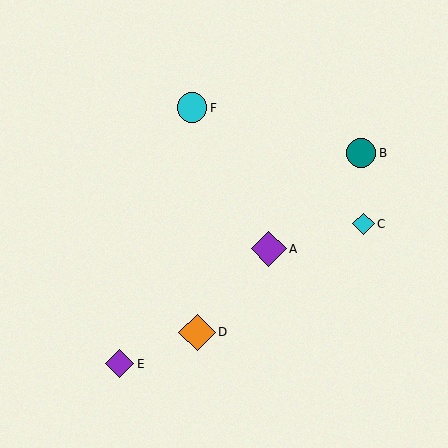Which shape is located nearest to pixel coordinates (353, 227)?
The cyan diamond (labeled C) at (364, 224) is nearest to that location.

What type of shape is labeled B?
Shape B is a teal circle.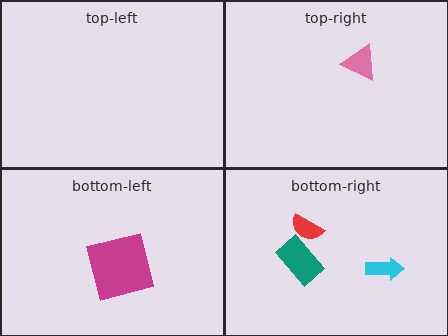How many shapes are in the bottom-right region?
3.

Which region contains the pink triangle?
The top-right region.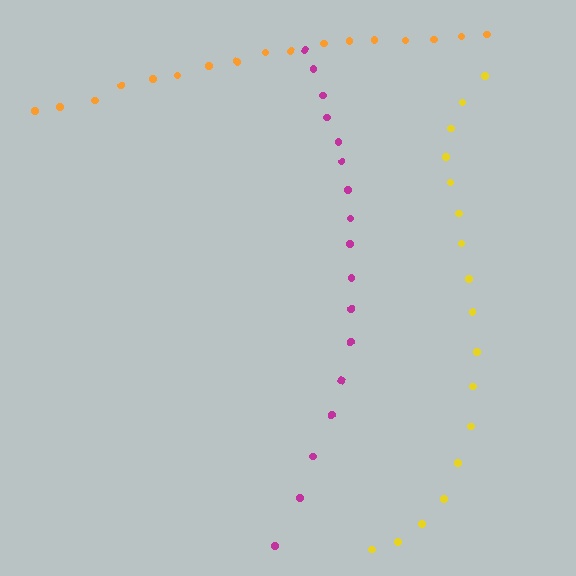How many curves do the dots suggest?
There are 3 distinct paths.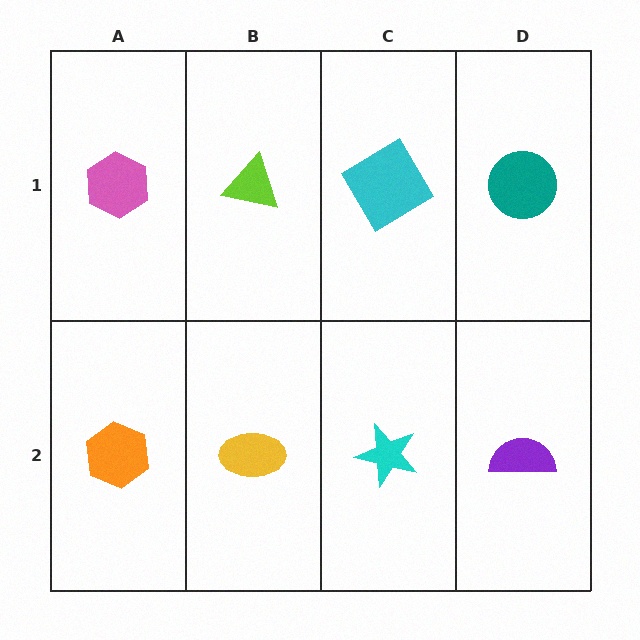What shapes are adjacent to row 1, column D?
A purple semicircle (row 2, column D), a cyan diamond (row 1, column C).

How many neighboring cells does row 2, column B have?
3.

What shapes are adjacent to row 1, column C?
A cyan star (row 2, column C), a lime triangle (row 1, column B), a teal circle (row 1, column D).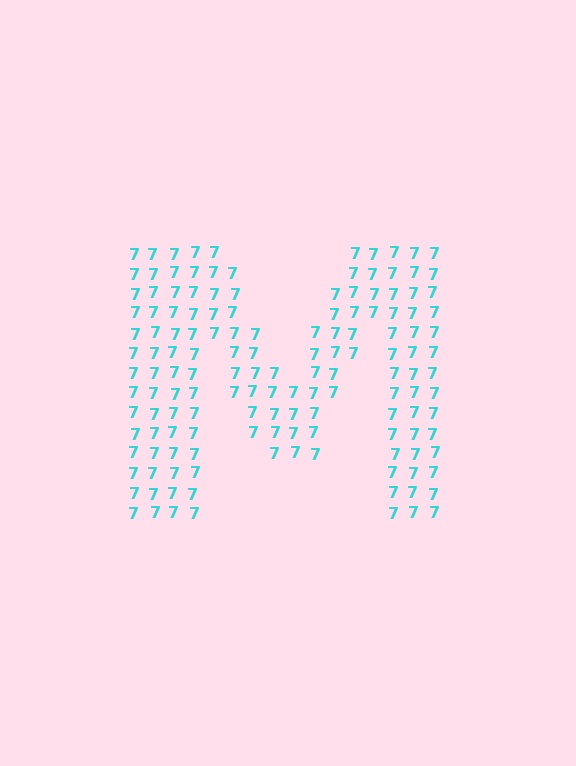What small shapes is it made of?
It is made of small digit 7's.